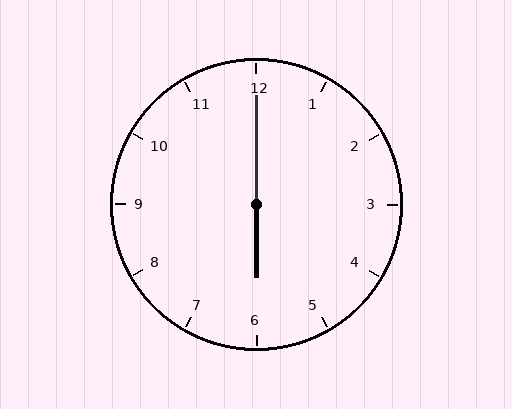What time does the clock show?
6:00.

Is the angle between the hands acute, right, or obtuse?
It is obtuse.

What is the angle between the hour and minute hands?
Approximately 180 degrees.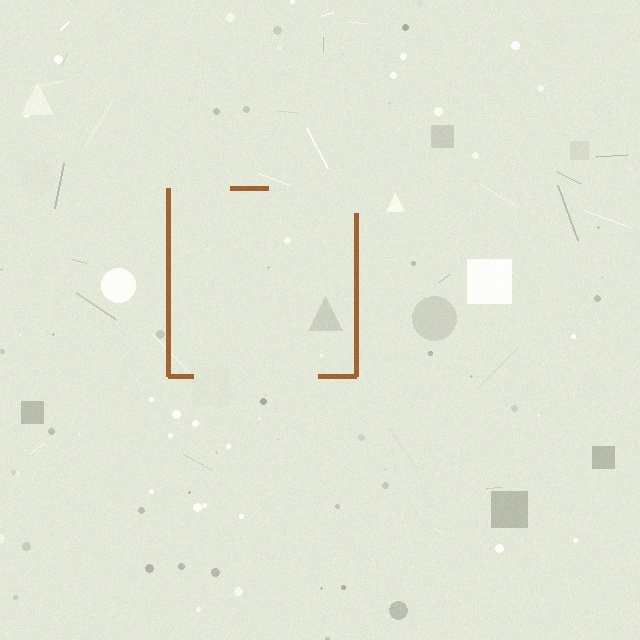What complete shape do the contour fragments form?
The contour fragments form a square.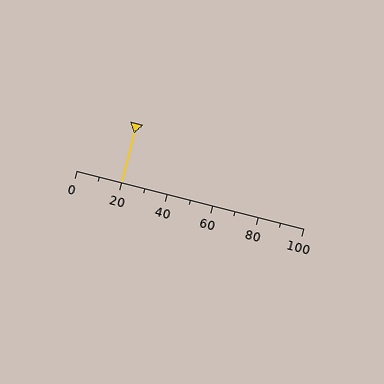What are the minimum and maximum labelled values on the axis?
The axis runs from 0 to 100.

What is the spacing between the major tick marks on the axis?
The major ticks are spaced 20 apart.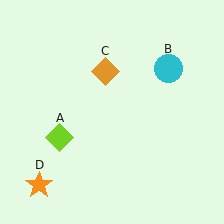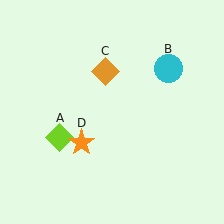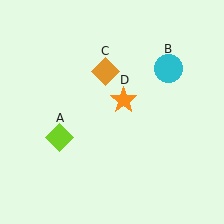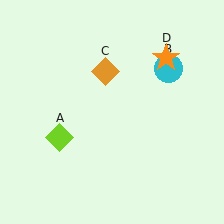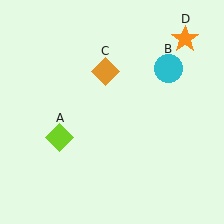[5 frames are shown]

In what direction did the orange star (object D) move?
The orange star (object D) moved up and to the right.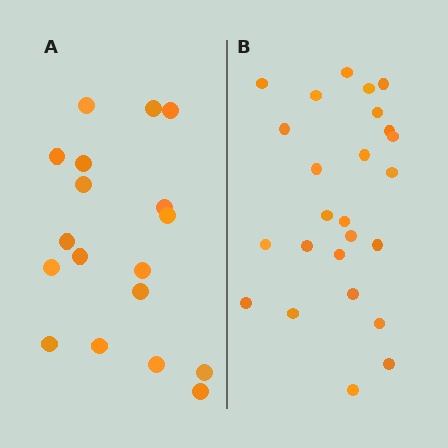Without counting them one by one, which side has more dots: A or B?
Region B (the right region) has more dots.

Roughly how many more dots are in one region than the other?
Region B has roughly 8 or so more dots than region A.